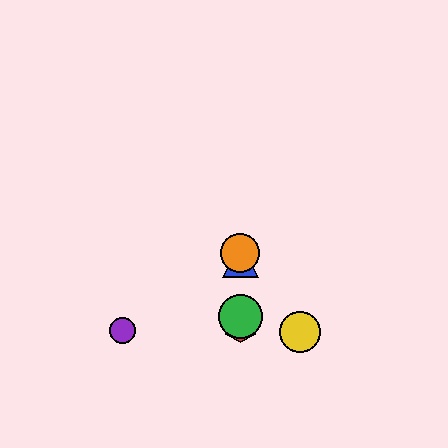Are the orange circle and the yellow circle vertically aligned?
No, the orange circle is at x≈240 and the yellow circle is at x≈300.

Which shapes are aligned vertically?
The red hexagon, the blue triangle, the green circle, the orange circle are aligned vertically.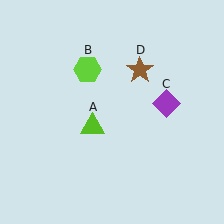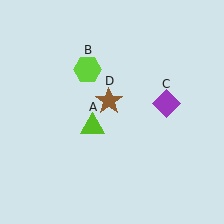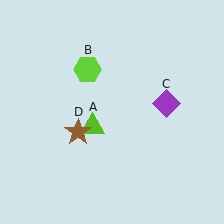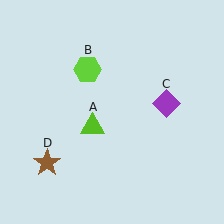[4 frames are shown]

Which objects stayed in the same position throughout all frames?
Lime triangle (object A) and lime hexagon (object B) and purple diamond (object C) remained stationary.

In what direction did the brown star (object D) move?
The brown star (object D) moved down and to the left.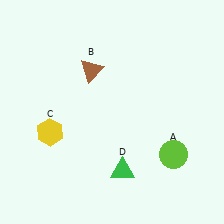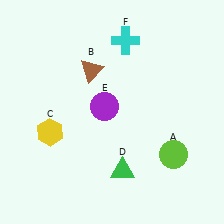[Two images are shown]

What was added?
A purple circle (E), a cyan cross (F) were added in Image 2.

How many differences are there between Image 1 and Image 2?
There are 2 differences between the two images.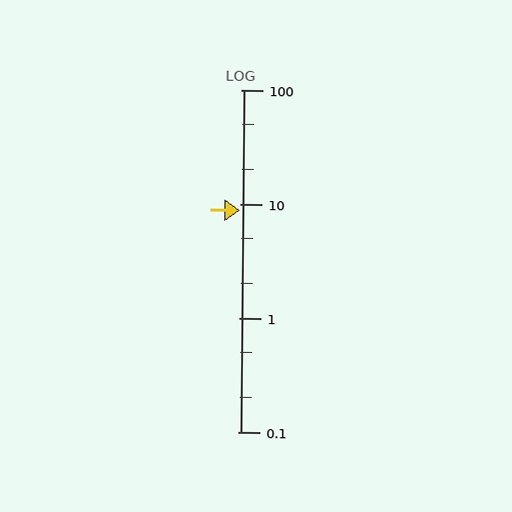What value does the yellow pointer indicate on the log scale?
The pointer indicates approximately 8.8.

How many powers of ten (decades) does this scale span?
The scale spans 3 decades, from 0.1 to 100.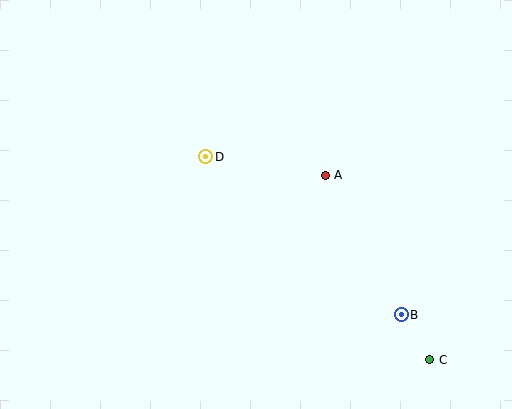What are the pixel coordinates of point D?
Point D is at (206, 157).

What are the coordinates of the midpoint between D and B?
The midpoint between D and B is at (303, 236).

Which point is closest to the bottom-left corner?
Point D is closest to the bottom-left corner.